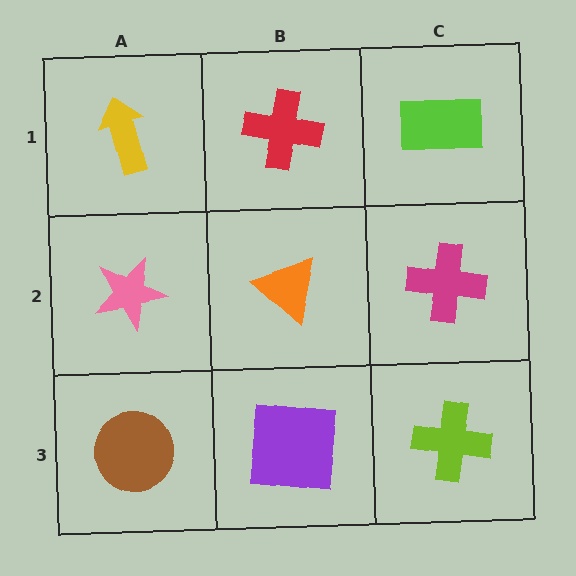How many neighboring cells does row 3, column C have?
2.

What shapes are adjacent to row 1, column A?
A pink star (row 2, column A), a red cross (row 1, column B).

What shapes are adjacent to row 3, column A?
A pink star (row 2, column A), a purple square (row 3, column B).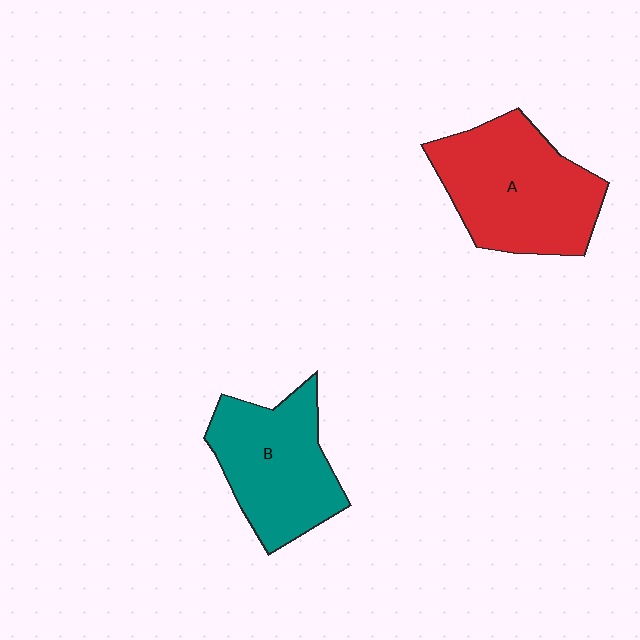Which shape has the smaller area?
Shape B (teal).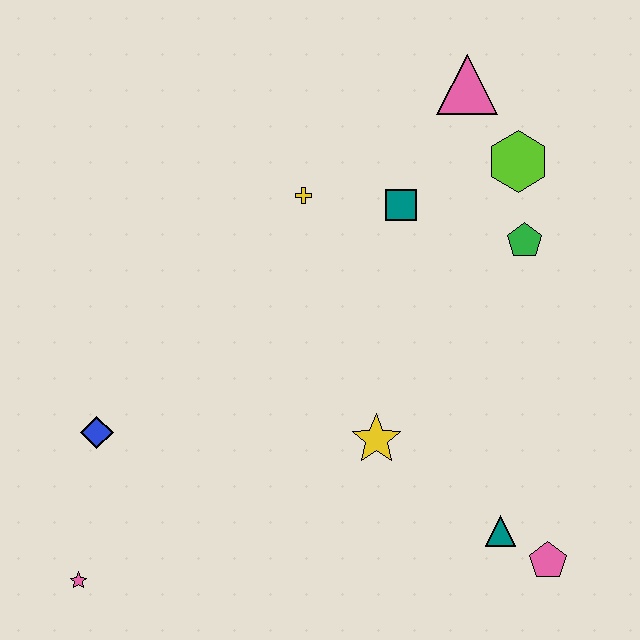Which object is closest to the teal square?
The yellow cross is closest to the teal square.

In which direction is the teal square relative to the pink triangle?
The teal square is below the pink triangle.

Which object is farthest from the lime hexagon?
The pink star is farthest from the lime hexagon.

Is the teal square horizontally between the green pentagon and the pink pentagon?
No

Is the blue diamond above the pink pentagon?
Yes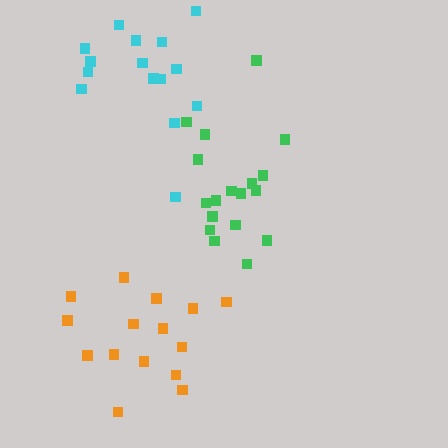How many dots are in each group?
Group 1: 15 dots, Group 2: 15 dots, Group 3: 19 dots (49 total).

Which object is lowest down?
The orange cluster is bottommost.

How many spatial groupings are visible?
There are 3 spatial groupings.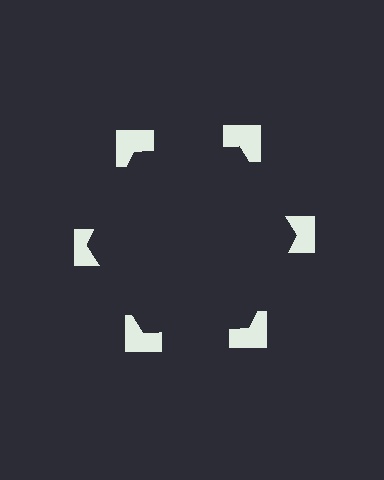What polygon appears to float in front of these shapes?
An illusory hexagon — its edges are inferred from the aligned wedge cuts in the notched squares, not physically drawn.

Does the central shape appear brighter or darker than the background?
It typically appears slightly darker than the background, even though no actual brightness change is drawn.